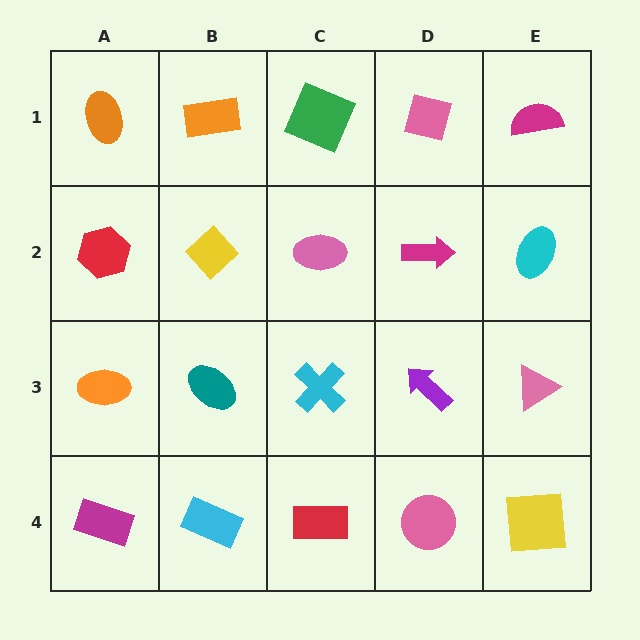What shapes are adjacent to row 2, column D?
A pink square (row 1, column D), a purple arrow (row 3, column D), a pink ellipse (row 2, column C), a cyan ellipse (row 2, column E).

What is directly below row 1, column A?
A red hexagon.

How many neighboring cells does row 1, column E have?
2.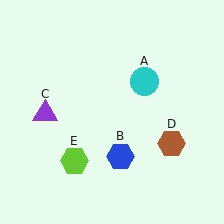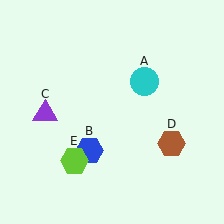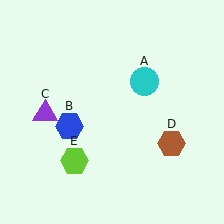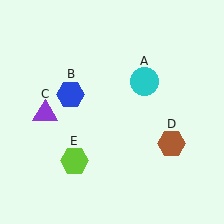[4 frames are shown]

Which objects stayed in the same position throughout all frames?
Cyan circle (object A) and purple triangle (object C) and brown hexagon (object D) and lime hexagon (object E) remained stationary.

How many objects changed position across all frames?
1 object changed position: blue hexagon (object B).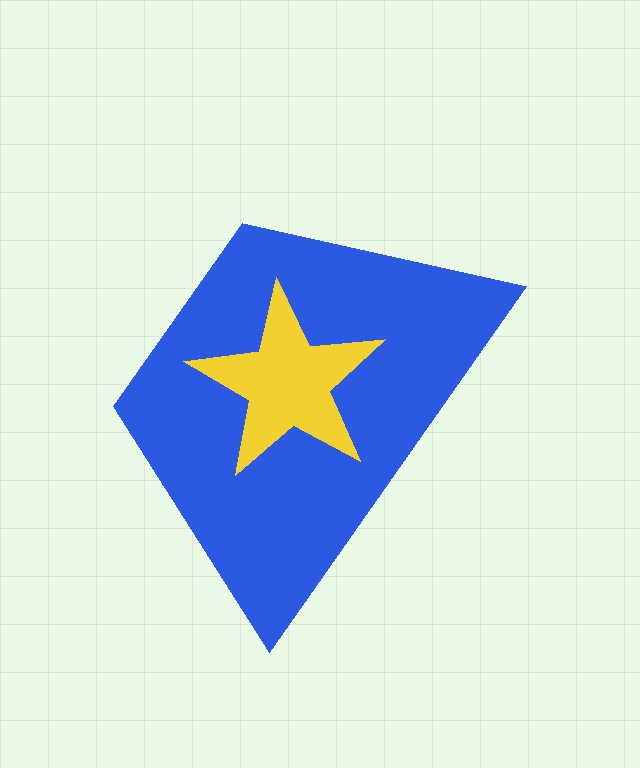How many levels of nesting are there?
2.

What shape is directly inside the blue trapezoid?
The yellow star.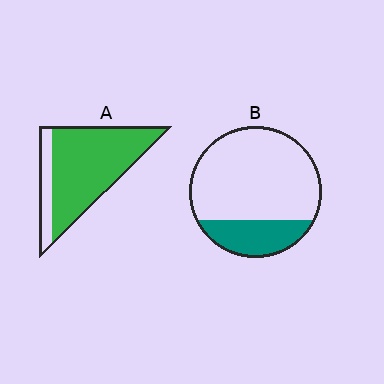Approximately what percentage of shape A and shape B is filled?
A is approximately 80% and B is approximately 25%.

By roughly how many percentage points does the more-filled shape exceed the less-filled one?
By roughly 60 percentage points (A over B).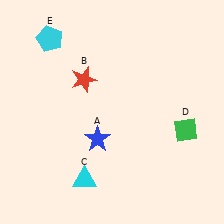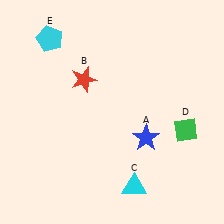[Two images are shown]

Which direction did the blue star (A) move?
The blue star (A) moved right.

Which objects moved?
The objects that moved are: the blue star (A), the cyan triangle (C).